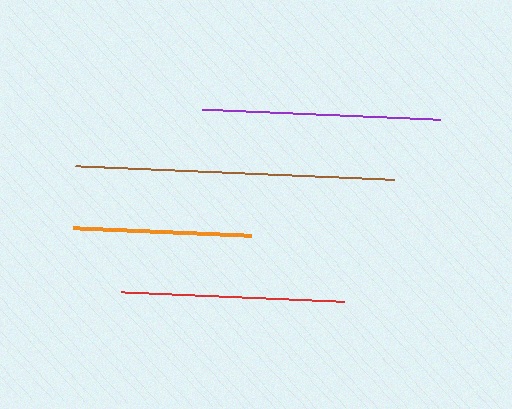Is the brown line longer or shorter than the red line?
The brown line is longer than the red line.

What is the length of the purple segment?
The purple segment is approximately 238 pixels long.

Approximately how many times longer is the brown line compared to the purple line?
The brown line is approximately 1.3 times the length of the purple line.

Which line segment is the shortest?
The orange line is the shortest at approximately 178 pixels.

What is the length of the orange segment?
The orange segment is approximately 178 pixels long.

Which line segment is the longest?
The brown line is the longest at approximately 319 pixels.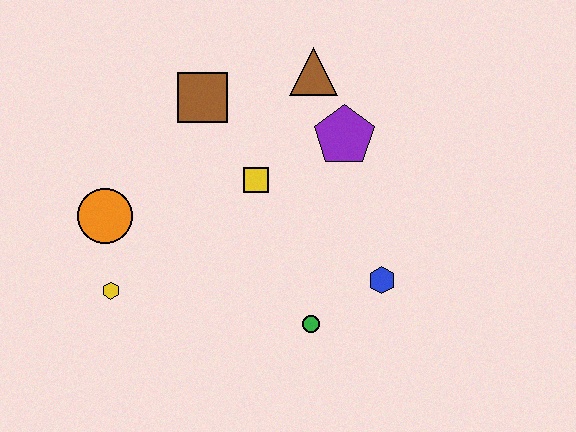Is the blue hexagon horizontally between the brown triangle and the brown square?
No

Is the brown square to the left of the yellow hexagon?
No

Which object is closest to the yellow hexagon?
The orange circle is closest to the yellow hexagon.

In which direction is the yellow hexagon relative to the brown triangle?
The yellow hexagon is below the brown triangle.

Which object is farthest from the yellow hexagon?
The brown triangle is farthest from the yellow hexagon.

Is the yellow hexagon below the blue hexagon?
Yes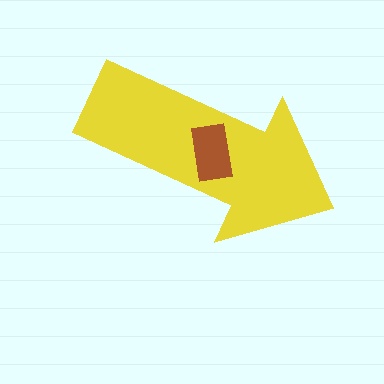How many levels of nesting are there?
2.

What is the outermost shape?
The yellow arrow.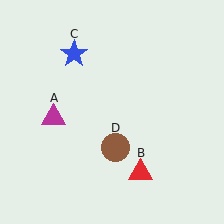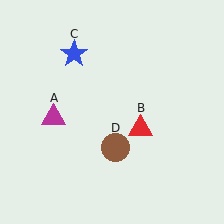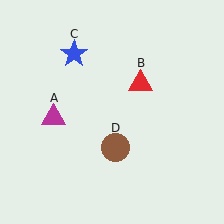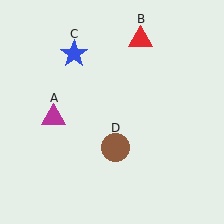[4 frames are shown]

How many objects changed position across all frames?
1 object changed position: red triangle (object B).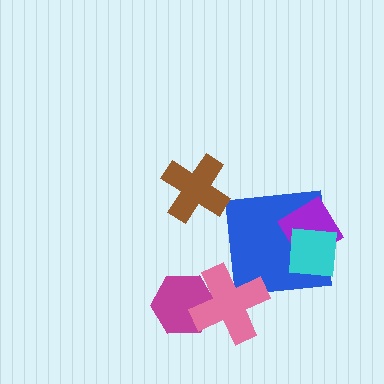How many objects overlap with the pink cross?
2 objects overlap with the pink cross.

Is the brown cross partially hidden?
No, no other shape covers it.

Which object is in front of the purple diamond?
The cyan square is in front of the purple diamond.